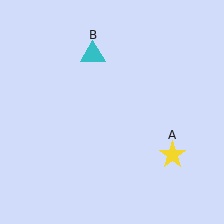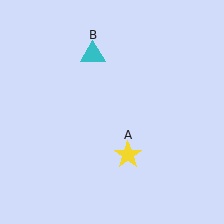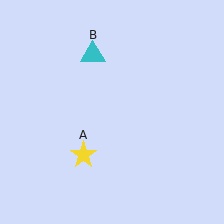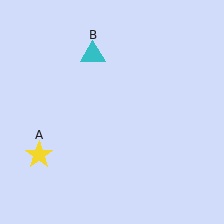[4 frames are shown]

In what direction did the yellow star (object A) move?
The yellow star (object A) moved left.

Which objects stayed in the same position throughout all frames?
Cyan triangle (object B) remained stationary.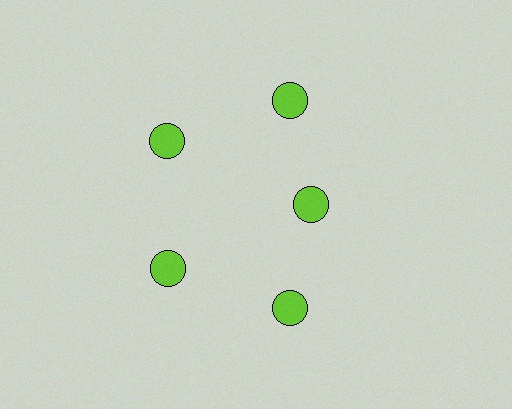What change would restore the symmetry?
The symmetry would be restored by moving it outward, back onto the ring so that all 5 circles sit at equal angles and equal distance from the center.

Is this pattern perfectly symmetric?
No. The 5 lime circles are arranged in a ring, but one element near the 3 o'clock position is pulled inward toward the center, breaking the 5-fold rotational symmetry.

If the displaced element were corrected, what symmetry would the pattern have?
It would have 5-fold rotational symmetry — the pattern would map onto itself every 72 degrees.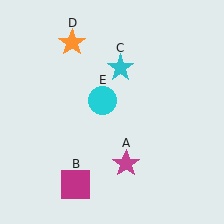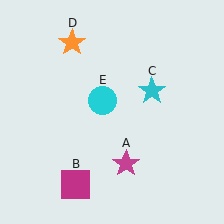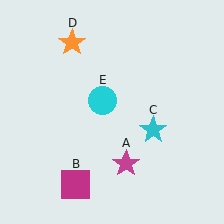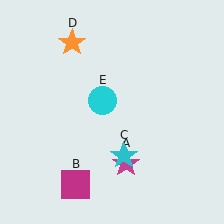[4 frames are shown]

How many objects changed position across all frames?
1 object changed position: cyan star (object C).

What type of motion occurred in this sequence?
The cyan star (object C) rotated clockwise around the center of the scene.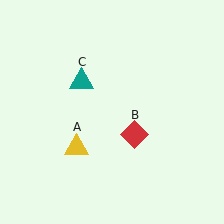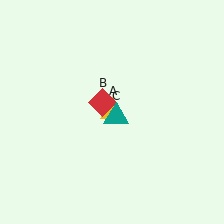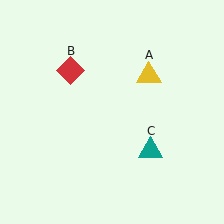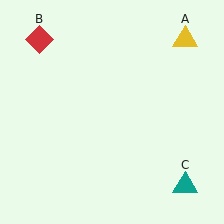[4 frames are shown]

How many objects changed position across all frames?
3 objects changed position: yellow triangle (object A), red diamond (object B), teal triangle (object C).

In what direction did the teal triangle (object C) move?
The teal triangle (object C) moved down and to the right.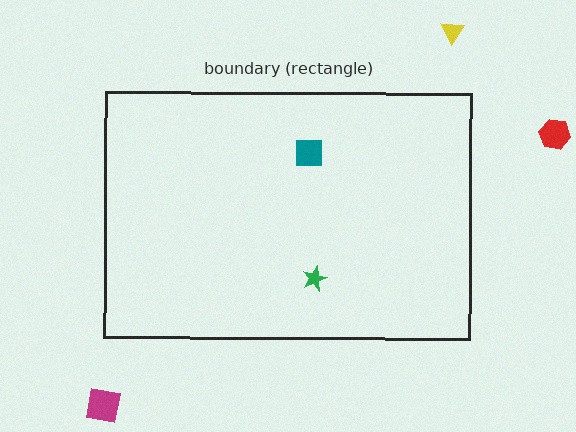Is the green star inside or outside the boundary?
Inside.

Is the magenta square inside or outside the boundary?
Outside.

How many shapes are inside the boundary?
2 inside, 3 outside.